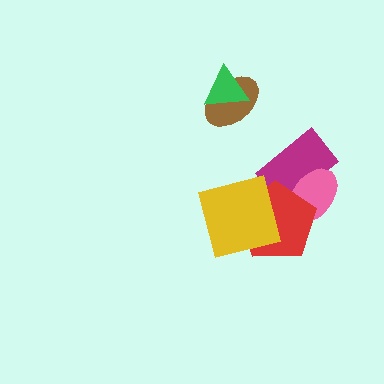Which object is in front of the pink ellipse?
The red pentagon is in front of the pink ellipse.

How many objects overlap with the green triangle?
1 object overlaps with the green triangle.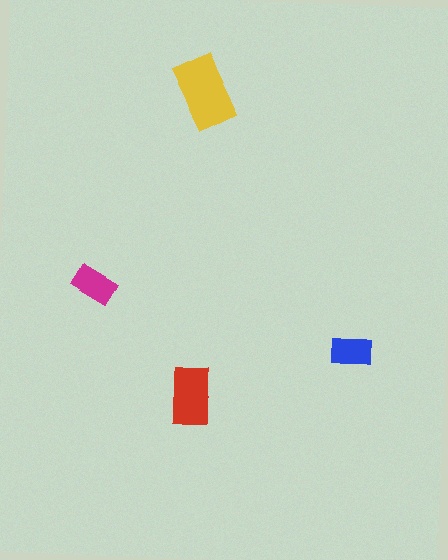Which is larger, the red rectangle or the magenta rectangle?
The red one.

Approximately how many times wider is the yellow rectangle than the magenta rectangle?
About 1.5 times wider.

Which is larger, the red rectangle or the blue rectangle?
The red one.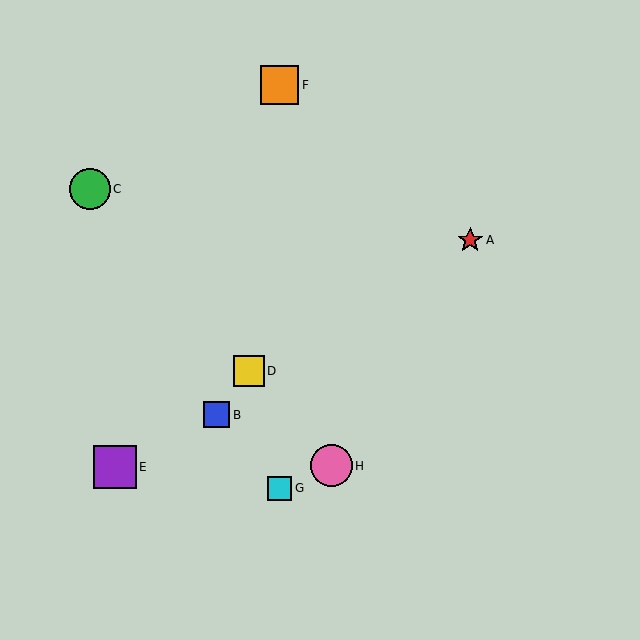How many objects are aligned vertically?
2 objects (F, G) are aligned vertically.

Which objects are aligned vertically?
Objects F, G are aligned vertically.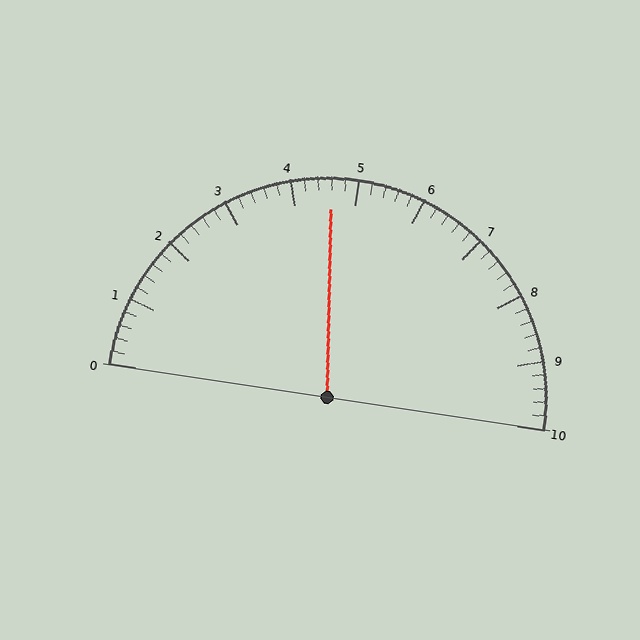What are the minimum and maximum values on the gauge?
The gauge ranges from 0 to 10.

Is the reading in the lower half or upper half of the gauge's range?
The reading is in the lower half of the range (0 to 10).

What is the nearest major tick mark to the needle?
The nearest major tick mark is 5.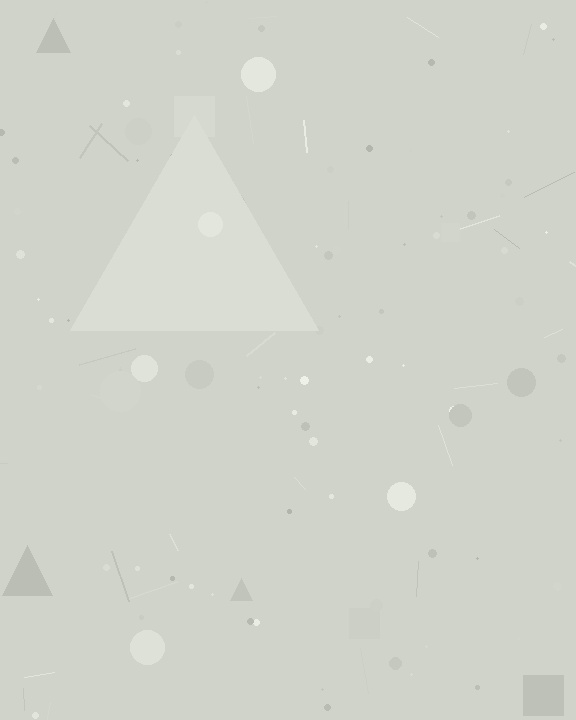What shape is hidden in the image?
A triangle is hidden in the image.